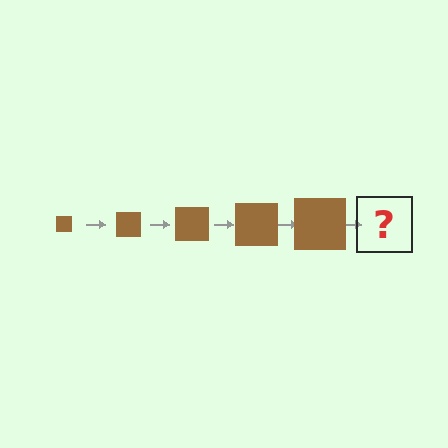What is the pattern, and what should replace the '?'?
The pattern is that the square gets progressively larger each step. The '?' should be a brown square, larger than the previous one.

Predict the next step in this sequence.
The next step is a brown square, larger than the previous one.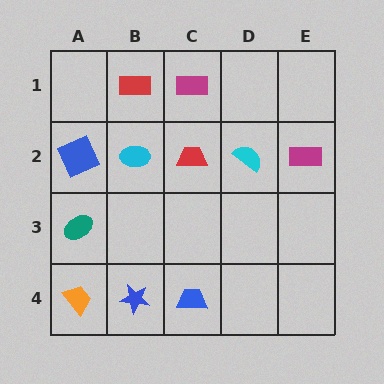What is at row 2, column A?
A blue square.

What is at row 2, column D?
A cyan semicircle.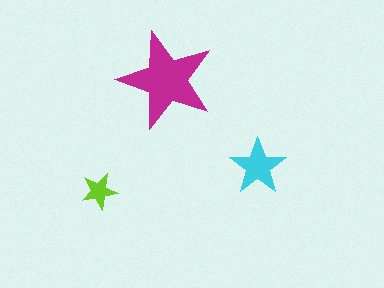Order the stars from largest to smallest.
the magenta one, the cyan one, the lime one.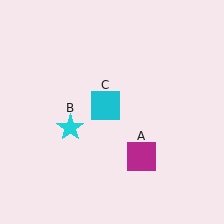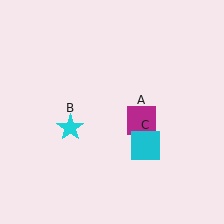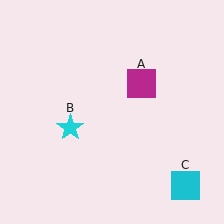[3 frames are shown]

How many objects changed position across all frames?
2 objects changed position: magenta square (object A), cyan square (object C).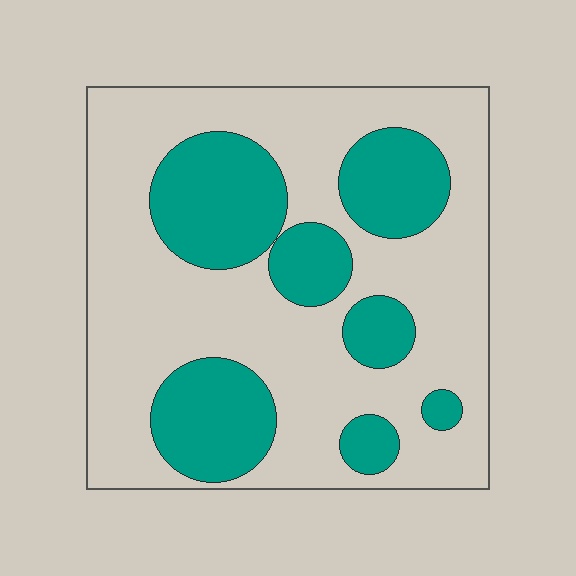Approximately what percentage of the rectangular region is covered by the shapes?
Approximately 30%.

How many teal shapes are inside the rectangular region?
7.